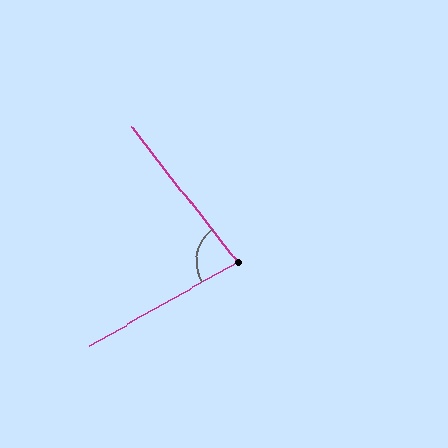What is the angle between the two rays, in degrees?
Approximately 81 degrees.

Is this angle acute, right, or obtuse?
It is acute.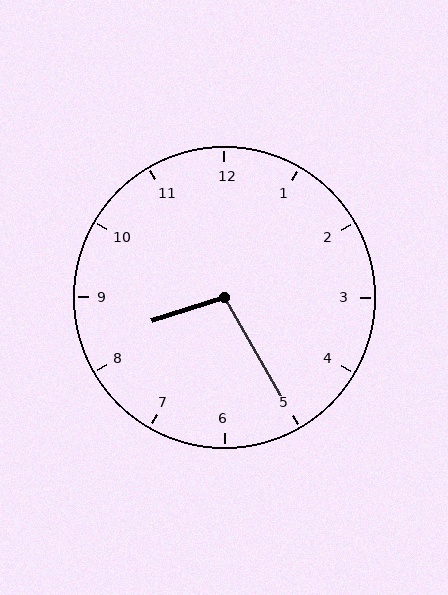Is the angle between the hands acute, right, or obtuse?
It is obtuse.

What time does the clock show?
8:25.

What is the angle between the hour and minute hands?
Approximately 102 degrees.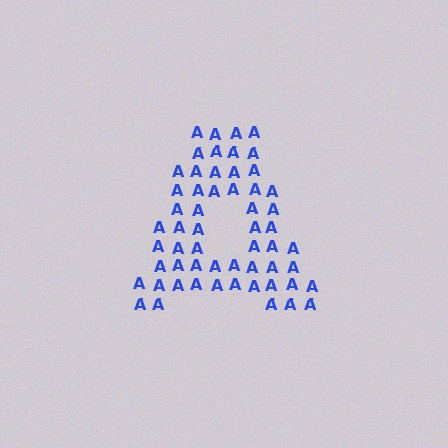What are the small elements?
The small elements are letter A's.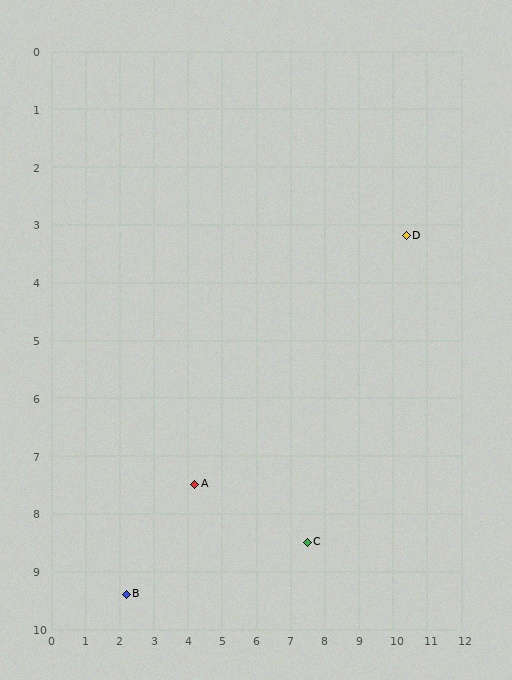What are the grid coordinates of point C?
Point C is at approximately (7.5, 8.5).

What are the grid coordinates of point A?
Point A is at approximately (4.2, 7.5).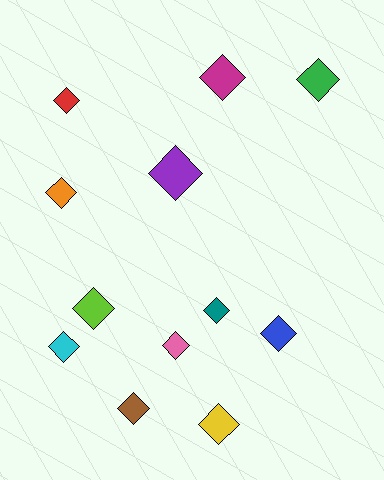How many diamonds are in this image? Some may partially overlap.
There are 12 diamonds.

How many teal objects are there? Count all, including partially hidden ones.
There is 1 teal object.